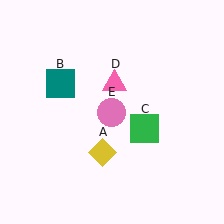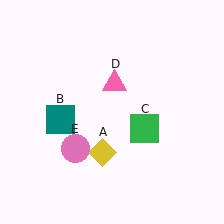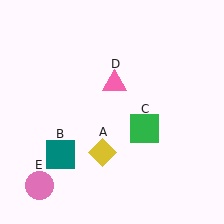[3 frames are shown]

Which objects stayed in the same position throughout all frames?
Yellow diamond (object A) and green square (object C) and pink triangle (object D) remained stationary.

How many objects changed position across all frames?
2 objects changed position: teal square (object B), pink circle (object E).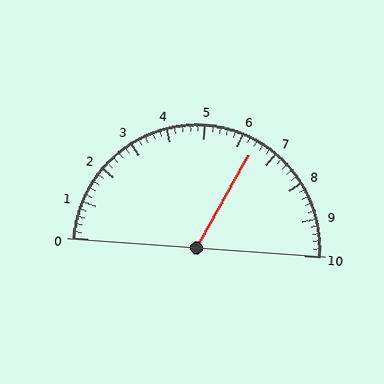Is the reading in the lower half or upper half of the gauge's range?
The reading is in the upper half of the range (0 to 10).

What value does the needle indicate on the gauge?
The needle indicates approximately 6.4.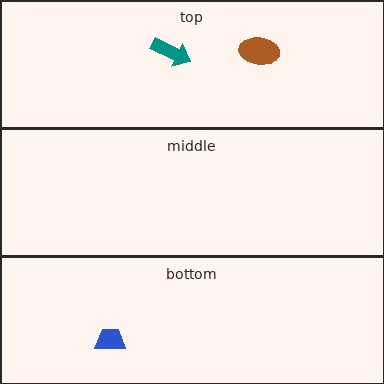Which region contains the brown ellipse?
The top region.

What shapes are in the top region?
The brown ellipse, the teal arrow.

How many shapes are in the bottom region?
1.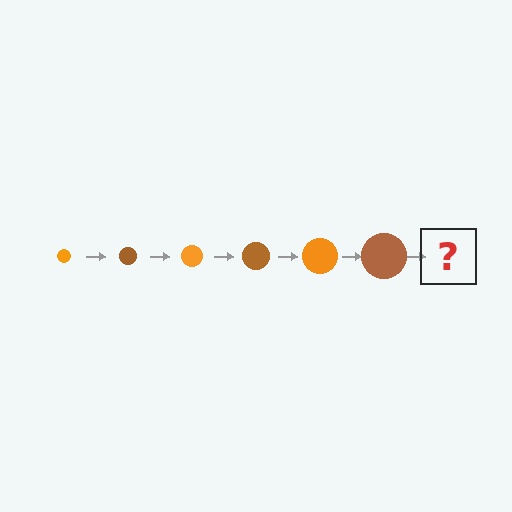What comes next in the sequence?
The next element should be an orange circle, larger than the previous one.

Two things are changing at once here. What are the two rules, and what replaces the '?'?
The two rules are that the circle grows larger each step and the color cycles through orange and brown. The '?' should be an orange circle, larger than the previous one.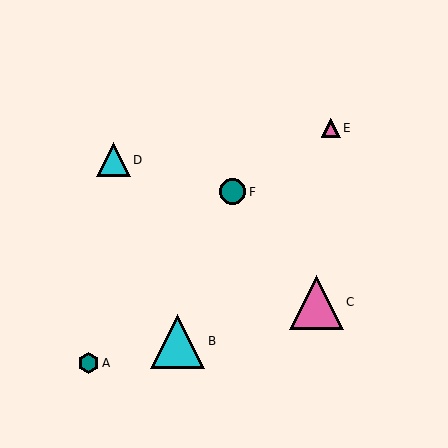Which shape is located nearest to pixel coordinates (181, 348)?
The cyan triangle (labeled B) at (178, 341) is nearest to that location.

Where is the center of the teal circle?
The center of the teal circle is at (233, 192).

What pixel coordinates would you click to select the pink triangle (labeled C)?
Click at (317, 302) to select the pink triangle C.